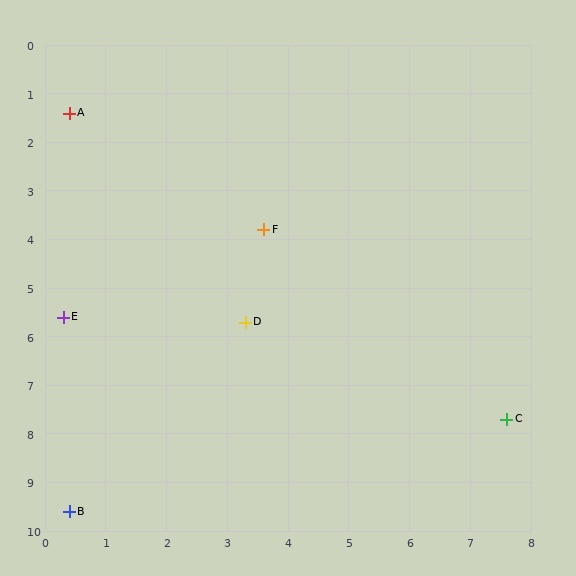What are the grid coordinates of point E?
Point E is at approximately (0.3, 5.6).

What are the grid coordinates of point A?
Point A is at approximately (0.4, 1.4).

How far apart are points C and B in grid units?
Points C and B are about 7.4 grid units apart.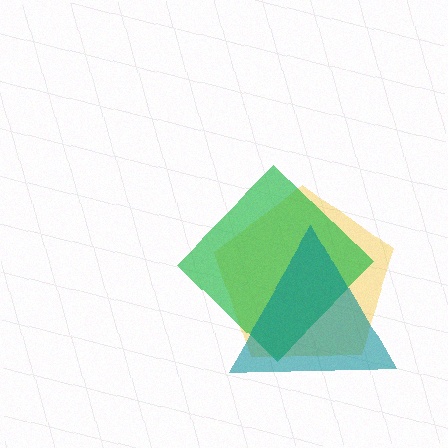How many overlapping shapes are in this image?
There are 3 overlapping shapes in the image.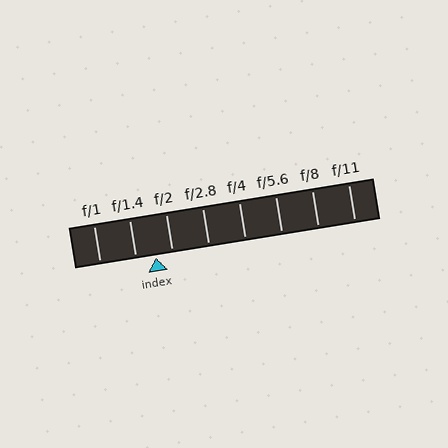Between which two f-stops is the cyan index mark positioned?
The index mark is between f/1.4 and f/2.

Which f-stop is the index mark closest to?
The index mark is closest to f/2.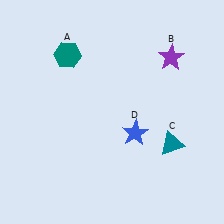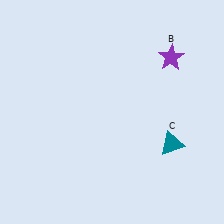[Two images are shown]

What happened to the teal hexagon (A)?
The teal hexagon (A) was removed in Image 2. It was in the top-left area of Image 1.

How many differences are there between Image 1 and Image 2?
There are 2 differences between the two images.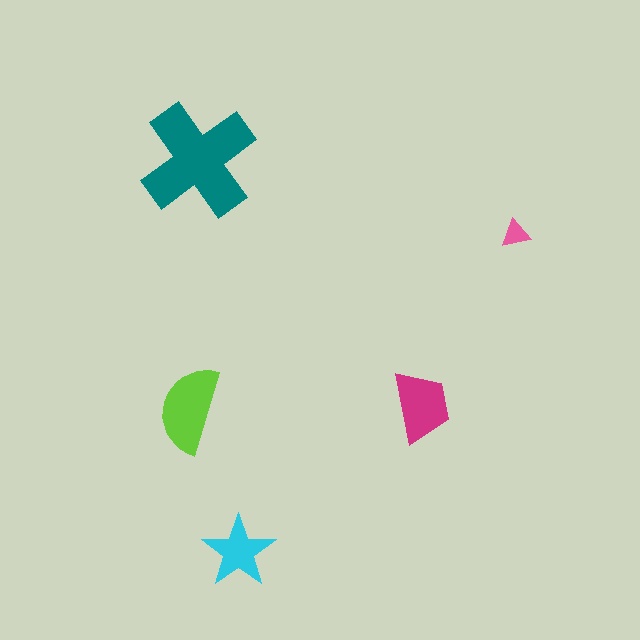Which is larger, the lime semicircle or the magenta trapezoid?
The lime semicircle.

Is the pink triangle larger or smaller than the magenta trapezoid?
Smaller.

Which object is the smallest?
The pink triangle.